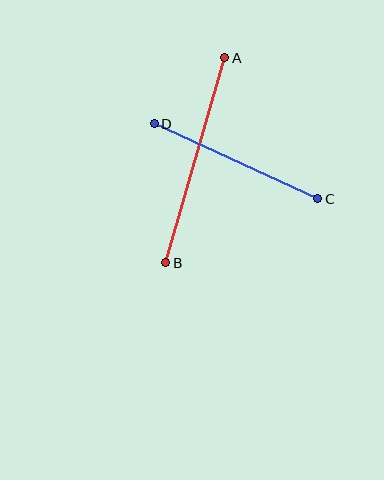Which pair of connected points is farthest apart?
Points A and B are farthest apart.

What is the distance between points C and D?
The distance is approximately 180 pixels.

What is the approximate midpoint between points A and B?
The midpoint is at approximately (195, 160) pixels.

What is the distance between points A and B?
The distance is approximately 213 pixels.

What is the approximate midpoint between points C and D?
The midpoint is at approximately (236, 161) pixels.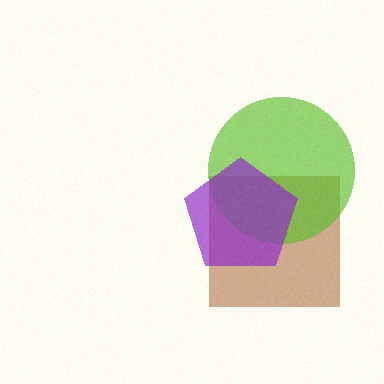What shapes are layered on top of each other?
The layered shapes are: a brown square, a lime circle, a purple pentagon.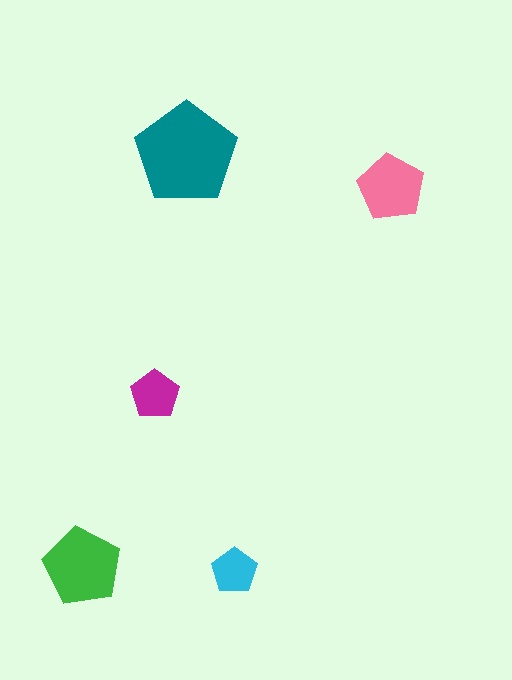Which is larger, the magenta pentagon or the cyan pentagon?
The magenta one.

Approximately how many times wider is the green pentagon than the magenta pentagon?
About 1.5 times wider.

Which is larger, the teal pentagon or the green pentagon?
The teal one.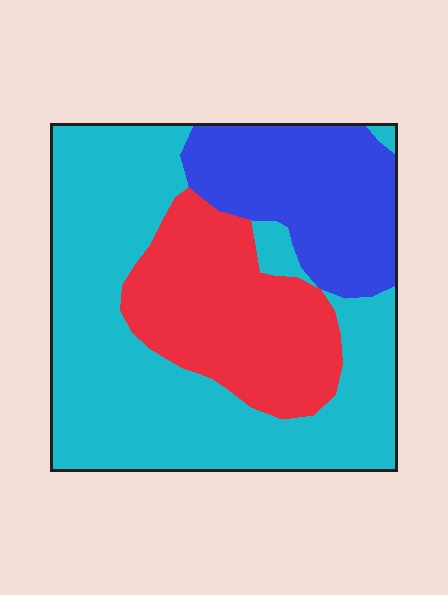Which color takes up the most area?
Cyan, at roughly 55%.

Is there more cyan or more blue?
Cyan.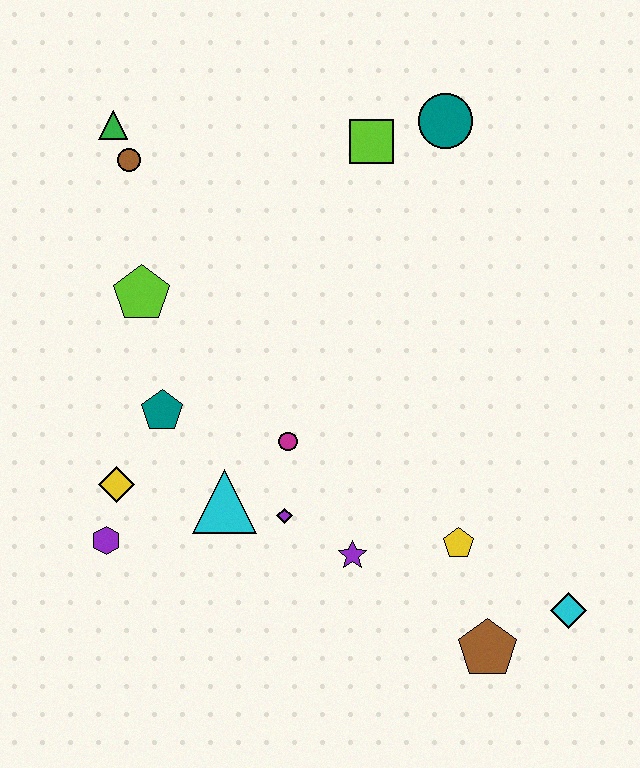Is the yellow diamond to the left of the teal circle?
Yes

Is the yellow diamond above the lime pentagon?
No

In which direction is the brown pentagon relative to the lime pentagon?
The brown pentagon is below the lime pentagon.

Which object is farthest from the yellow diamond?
The teal circle is farthest from the yellow diamond.